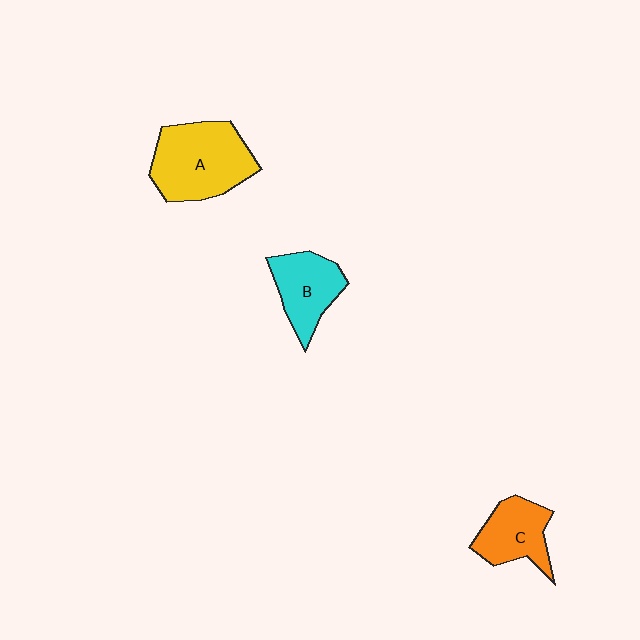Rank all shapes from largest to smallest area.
From largest to smallest: A (yellow), B (cyan), C (orange).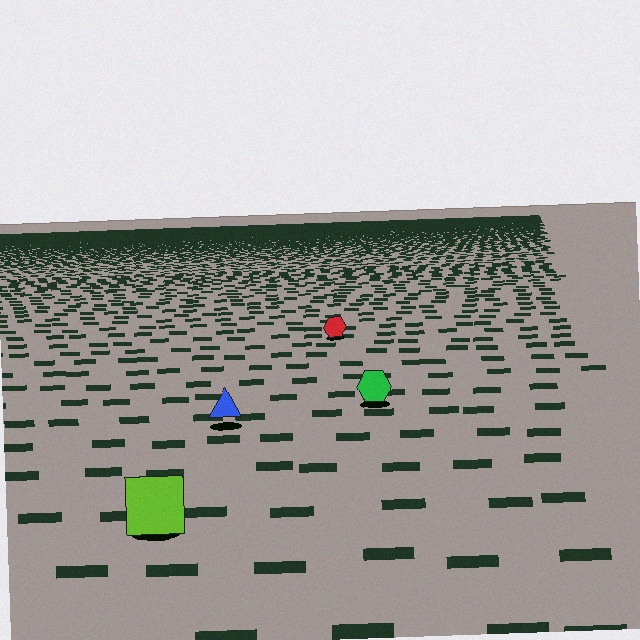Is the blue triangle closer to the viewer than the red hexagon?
Yes. The blue triangle is closer — you can tell from the texture gradient: the ground texture is coarser near it.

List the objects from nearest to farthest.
From nearest to farthest: the lime square, the blue triangle, the green hexagon, the red hexagon.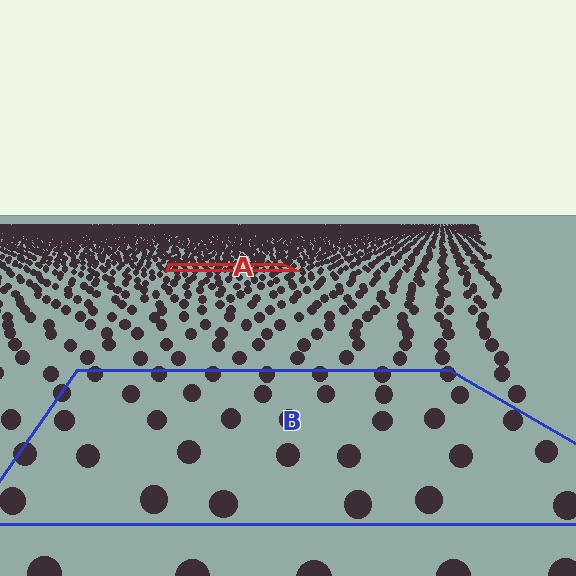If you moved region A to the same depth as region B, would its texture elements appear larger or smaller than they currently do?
They would appear larger. At a closer depth, the same texture elements are projected at a bigger on-screen size.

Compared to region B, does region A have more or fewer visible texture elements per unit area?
Region A has more texture elements per unit area — they are packed more densely because it is farther away.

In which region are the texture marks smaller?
The texture marks are smaller in region A, because it is farther away.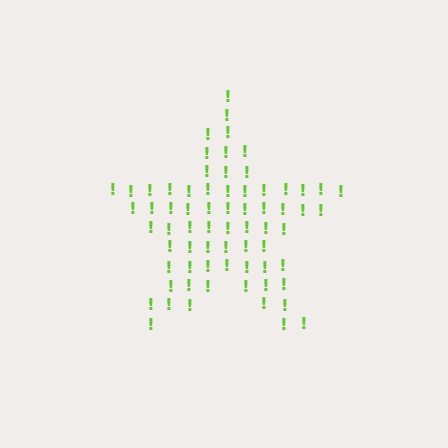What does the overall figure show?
The overall figure shows a star.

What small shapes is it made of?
It is made of small exclamation marks.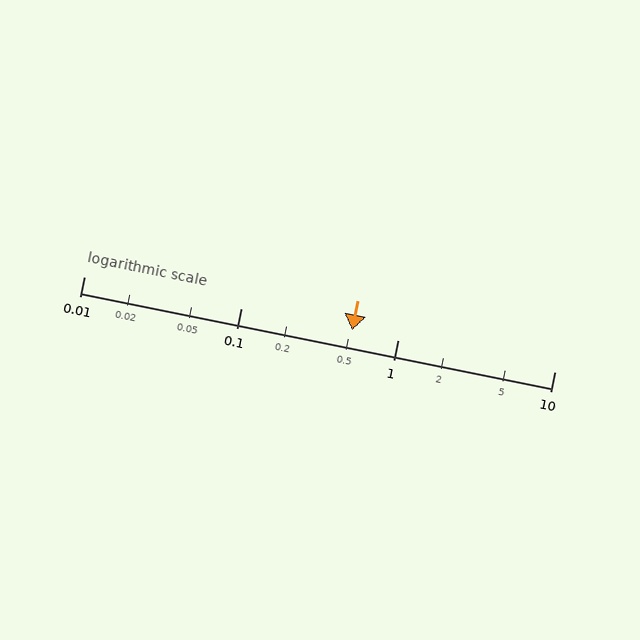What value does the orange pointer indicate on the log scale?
The pointer indicates approximately 0.51.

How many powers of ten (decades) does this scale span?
The scale spans 3 decades, from 0.01 to 10.